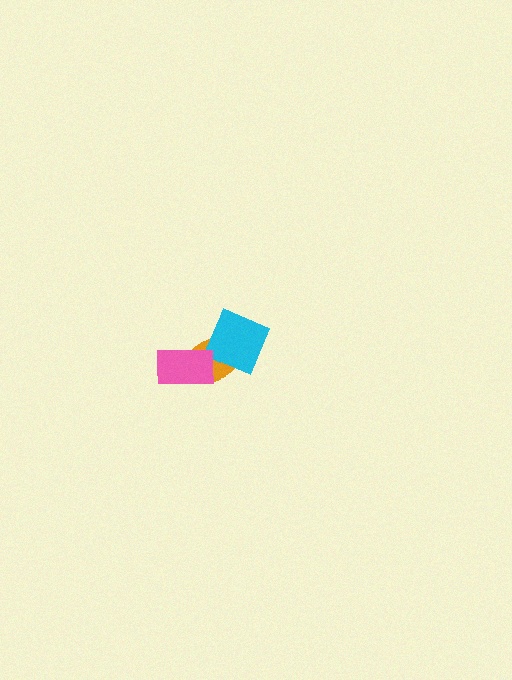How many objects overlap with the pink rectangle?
1 object overlaps with the pink rectangle.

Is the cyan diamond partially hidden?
No, no other shape covers it.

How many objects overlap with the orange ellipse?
2 objects overlap with the orange ellipse.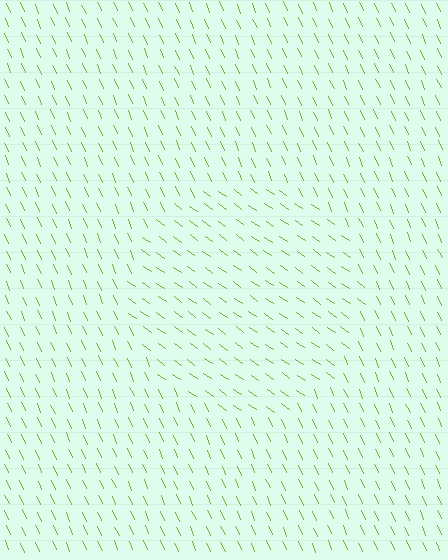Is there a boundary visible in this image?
Yes, there is a texture boundary formed by a change in line orientation.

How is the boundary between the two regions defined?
The boundary is defined purely by a change in line orientation (approximately 30 degrees difference). All lines are the same color and thickness.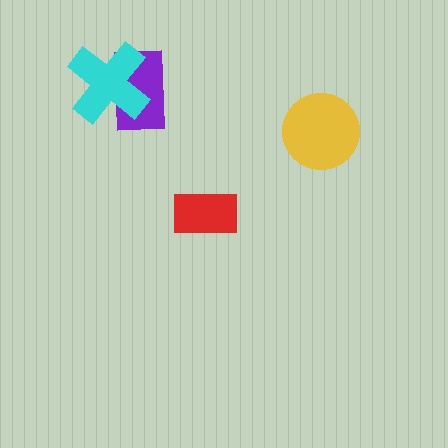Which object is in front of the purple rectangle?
The cyan cross is in front of the purple rectangle.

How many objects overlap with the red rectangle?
0 objects overlap with the red rectangle.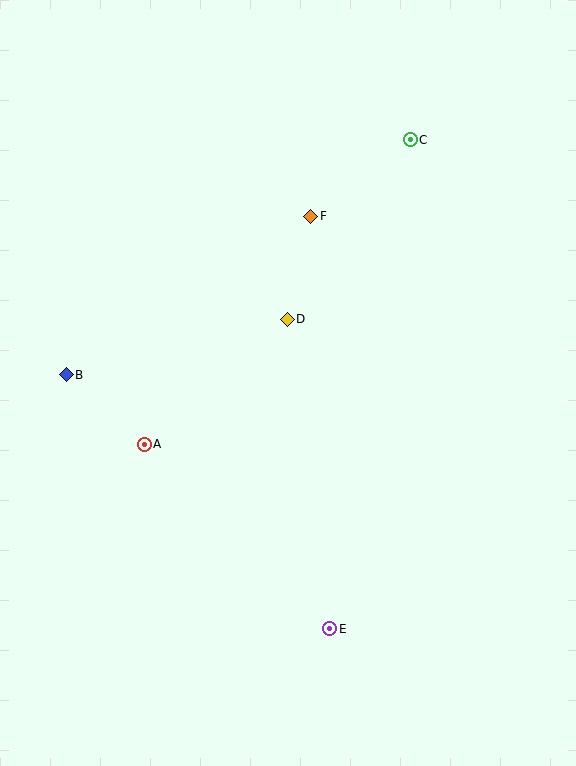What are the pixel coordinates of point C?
Point C is at (410, 140).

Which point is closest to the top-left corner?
Point F is closest to the top-left corner.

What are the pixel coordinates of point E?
Point E is at (330, 629).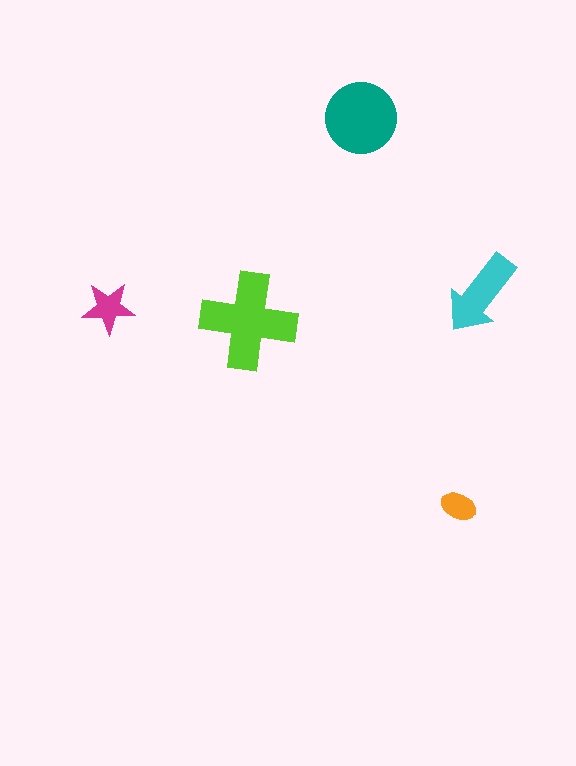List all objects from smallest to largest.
The orange ellipse, the magenta star, the cyan arrow, the teal circle, the lime cross.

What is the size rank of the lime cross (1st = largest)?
1st.